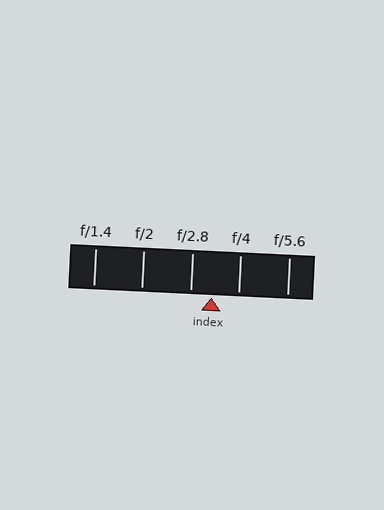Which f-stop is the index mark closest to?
The index mark is closest to f/2.8.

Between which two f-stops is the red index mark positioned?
The index mark is between f/2.8 and f/4.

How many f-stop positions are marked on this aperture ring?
There are 5 f-stop positions marked.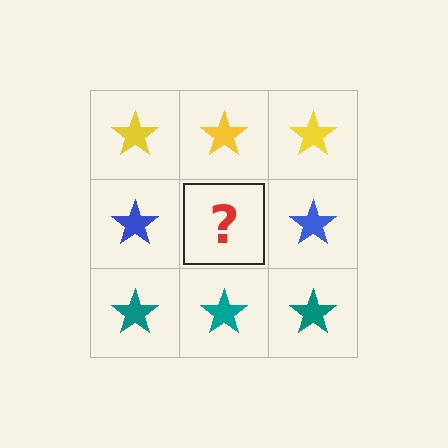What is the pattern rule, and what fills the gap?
The rule is that each row has a consistent color. The gap should be filled with a blue star.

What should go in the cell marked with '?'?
The missing cell should contain a blue star.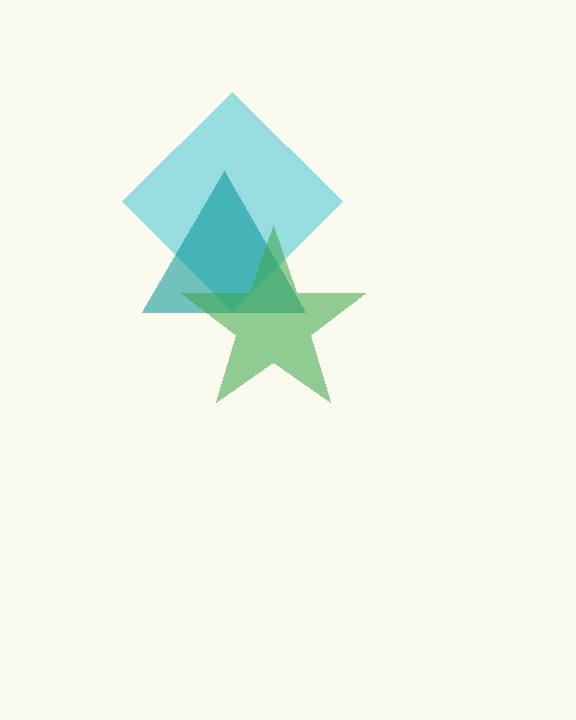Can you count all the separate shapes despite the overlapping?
Yes, there are 3 separate shapes.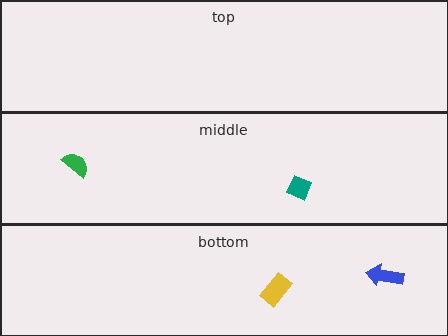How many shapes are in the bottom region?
2.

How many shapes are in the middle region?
2.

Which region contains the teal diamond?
The middle region.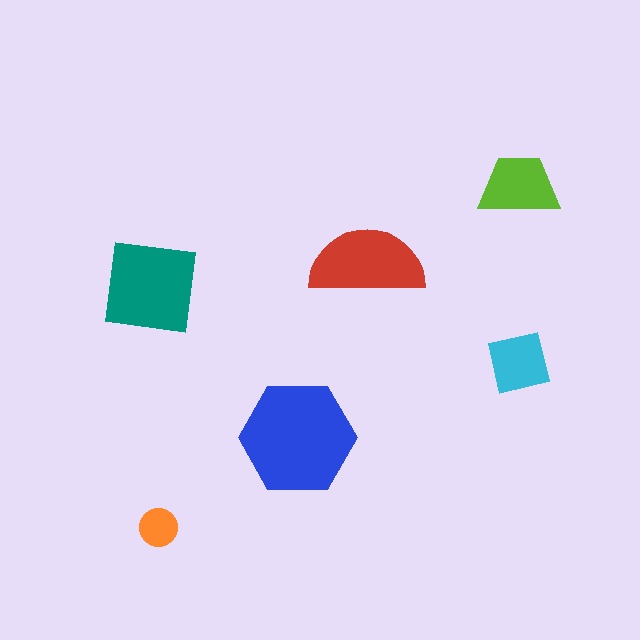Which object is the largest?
The blue hexagon.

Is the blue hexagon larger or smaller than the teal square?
Larger.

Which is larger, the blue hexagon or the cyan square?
The blue hexagon.